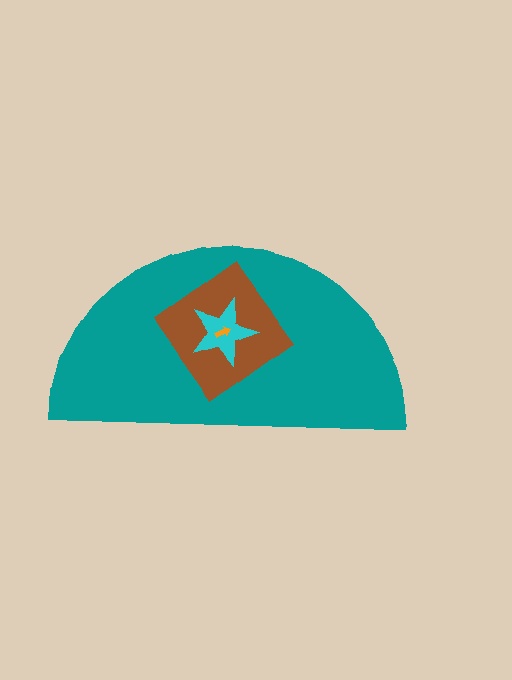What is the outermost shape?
The teal semicircle.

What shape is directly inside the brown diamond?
The cyan star.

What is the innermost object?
The orange arrow.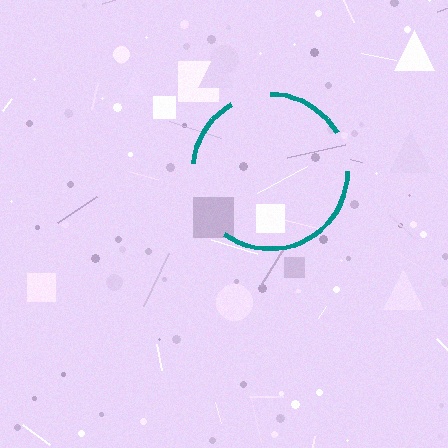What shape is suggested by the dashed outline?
The dashed outline suggests a circle.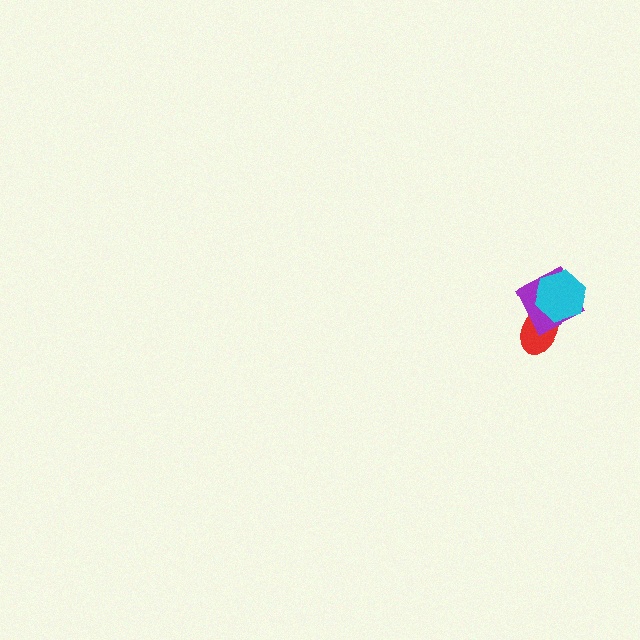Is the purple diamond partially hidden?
Yes, it is partially covered by another shape.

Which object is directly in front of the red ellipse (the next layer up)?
The purple diamond is directly in front of the red ellipse.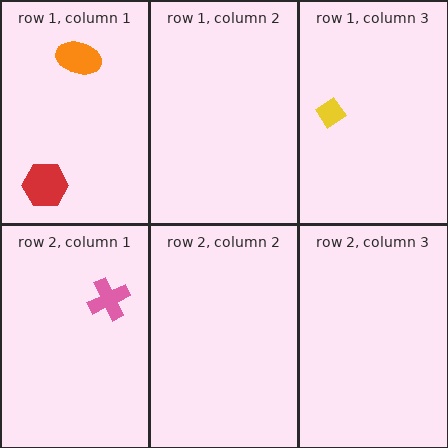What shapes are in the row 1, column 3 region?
The yellow diamond.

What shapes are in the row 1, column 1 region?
The orange ellipse, the red hexagon.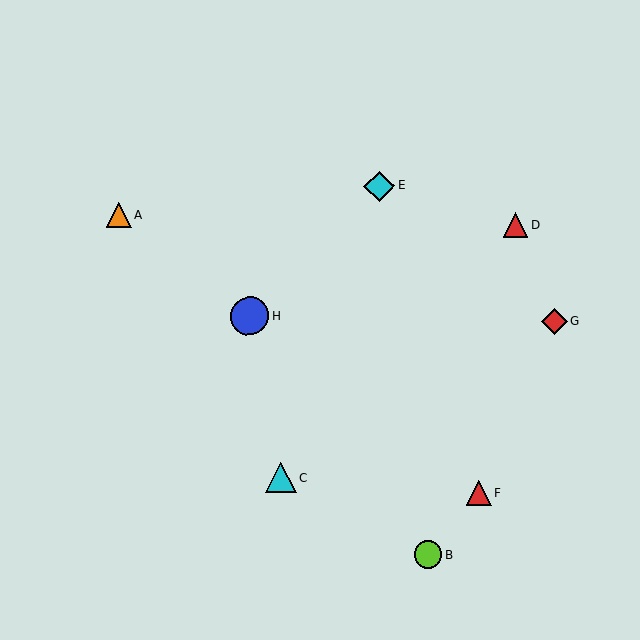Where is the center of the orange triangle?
The center of the orange triangle is at (119, 215).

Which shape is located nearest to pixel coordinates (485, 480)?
The red triangle (labeled F) at (479, 493) is nearest to that location.